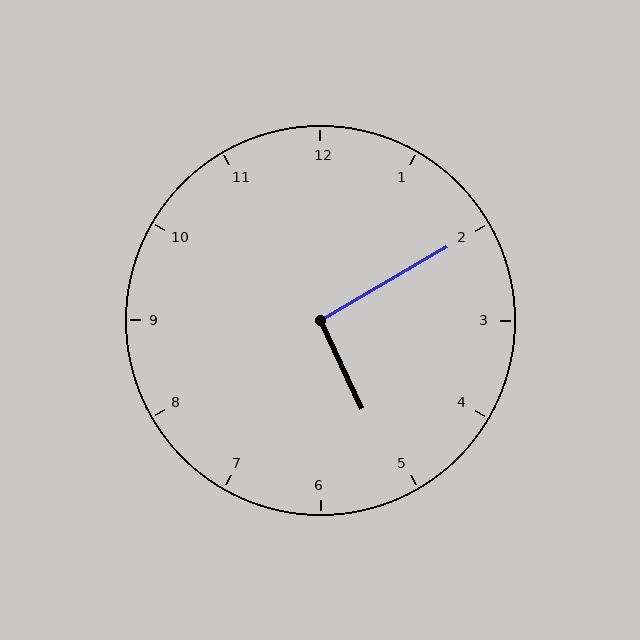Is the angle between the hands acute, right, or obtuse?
It is right.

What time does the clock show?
5:10.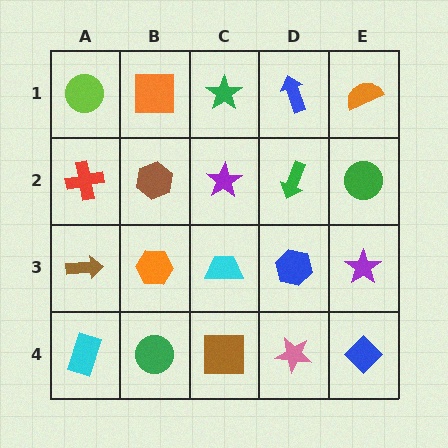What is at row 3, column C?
A cyan trapezoid.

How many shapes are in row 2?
5 shapes.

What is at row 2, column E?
A green circle.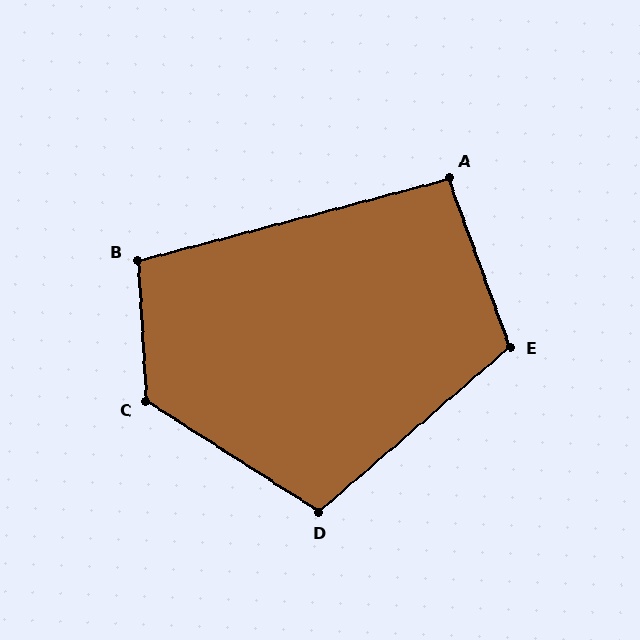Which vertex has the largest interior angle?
C, at approximately 126 degrees.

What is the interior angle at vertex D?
Approximately 107 degrees (obtuse).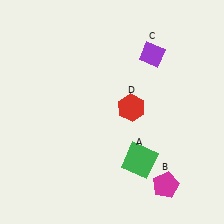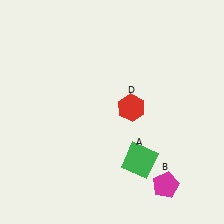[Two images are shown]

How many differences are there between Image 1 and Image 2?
There is 1 difference between the two images.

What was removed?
The purple diamond (C) was removed in Image 2.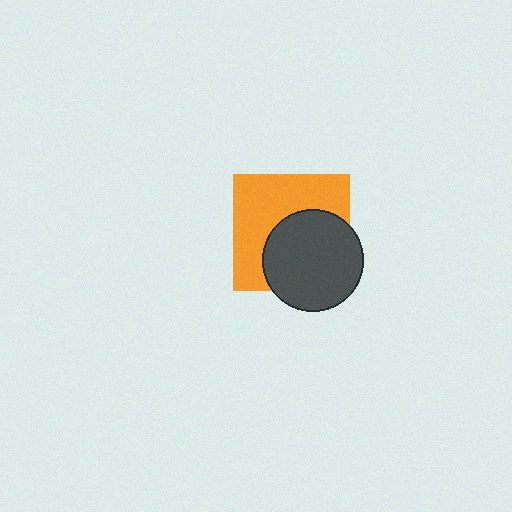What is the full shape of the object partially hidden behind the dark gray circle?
The partially hidden object is an orange square.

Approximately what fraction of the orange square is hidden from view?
Roughly 46% of the orange square is hidden behind the dark gray circle.